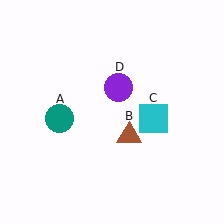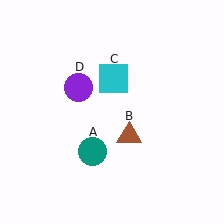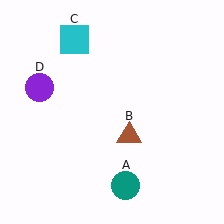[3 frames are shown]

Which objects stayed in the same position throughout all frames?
Brown triangle (object B) remained stationary.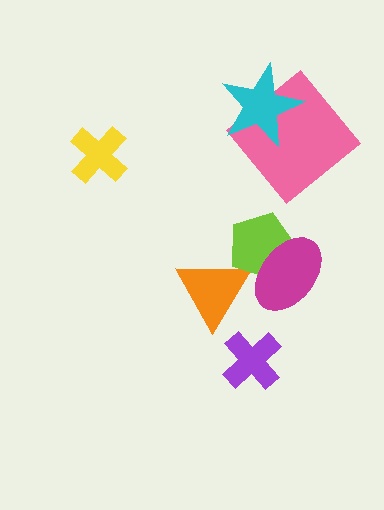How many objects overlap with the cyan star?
1 object overlaps with the cyan star.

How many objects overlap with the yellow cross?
0 objects overlap with the yellow cross.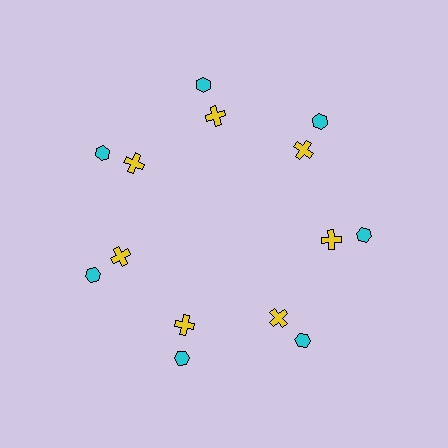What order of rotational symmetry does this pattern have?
This pattern has 7-fold rotational symmetry.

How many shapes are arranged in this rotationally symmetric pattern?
There are 14 shapes, arranged in 7 groups of 2.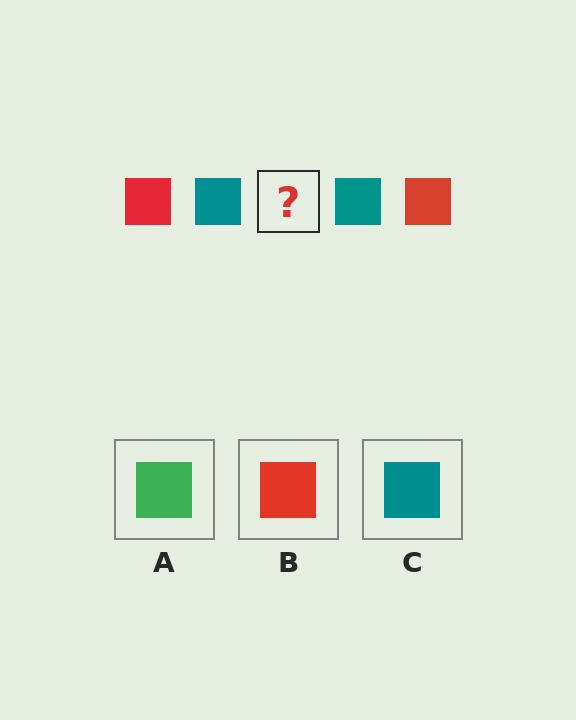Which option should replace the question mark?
Option B.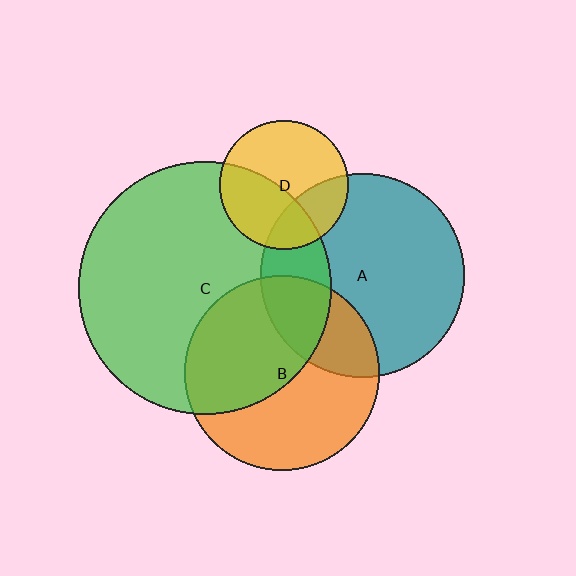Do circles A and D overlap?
Yes.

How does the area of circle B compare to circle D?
Approximately 2.3 times.